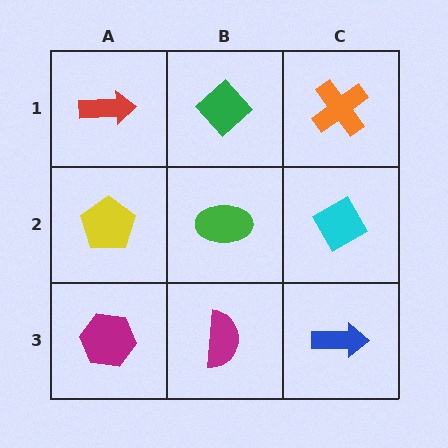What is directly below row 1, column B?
A green ellipse.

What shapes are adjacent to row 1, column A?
A yellow pentagon (row 2, column A), a green diamond (row 1, column B).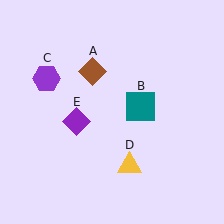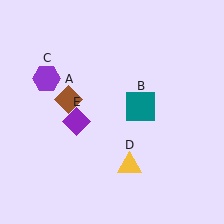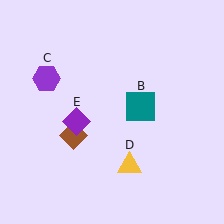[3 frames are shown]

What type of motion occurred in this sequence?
The brown diamond (object A) rotated counterclockwise around the center of the scene.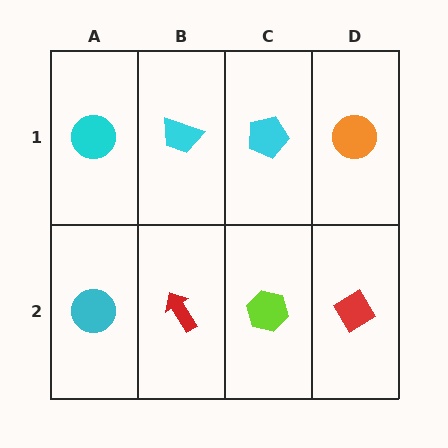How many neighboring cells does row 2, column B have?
3.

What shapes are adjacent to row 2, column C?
A cyan pentagon (row 1, column C), a red arrow (row 2, column B), a red diamond (row 2, column D).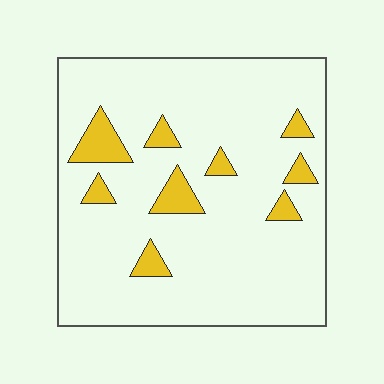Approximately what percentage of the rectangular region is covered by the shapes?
Approximately 10%.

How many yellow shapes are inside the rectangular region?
9.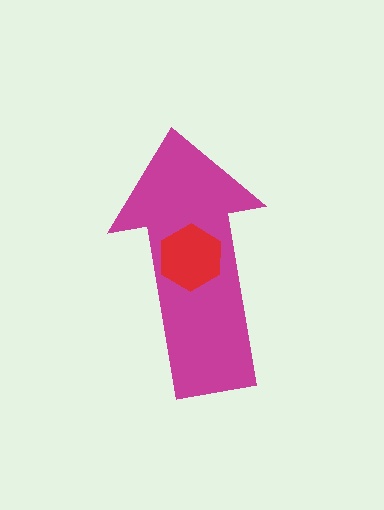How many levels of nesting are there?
2.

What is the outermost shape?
The magenta arrow.